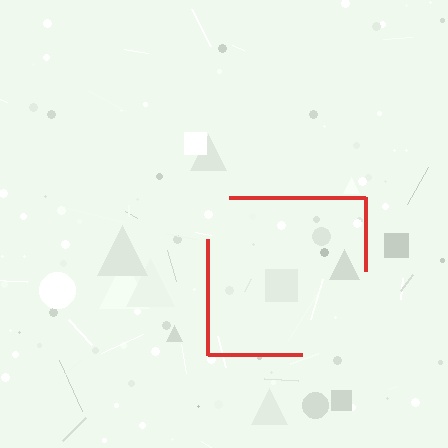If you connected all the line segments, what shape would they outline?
They would outline a square.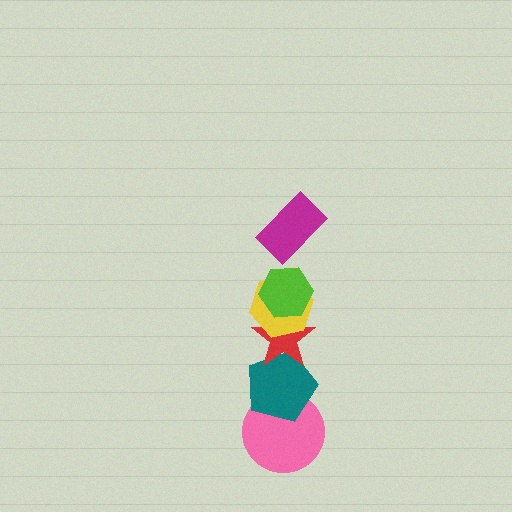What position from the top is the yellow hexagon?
The yellow hexagon is 3rd from the top.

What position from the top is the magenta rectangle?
The magenta rectangle is 1st from the top.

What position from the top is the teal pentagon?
The teal pentagon is 5th from the top.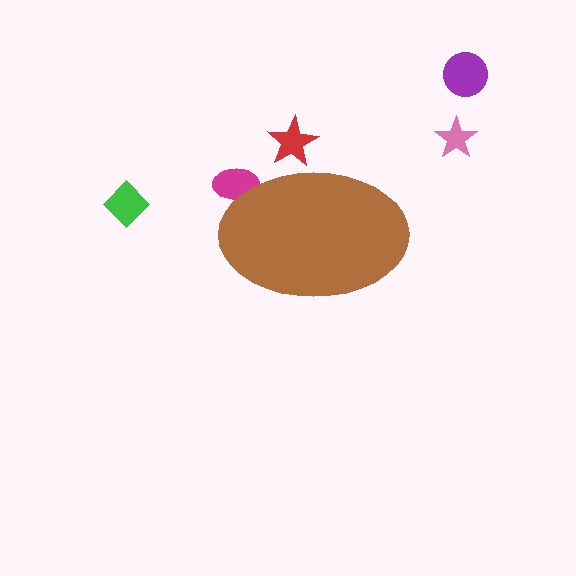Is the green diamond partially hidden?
No, the green diamond is fully visible.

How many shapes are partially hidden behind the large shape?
2 shapes are partially hidden.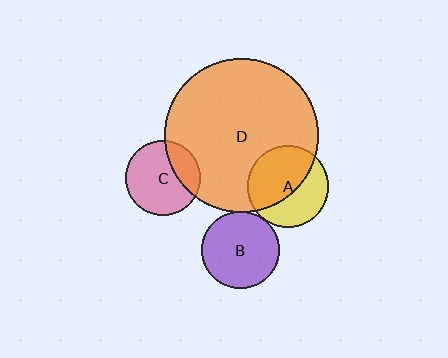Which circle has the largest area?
Circle D (orange).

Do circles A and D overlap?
Yes.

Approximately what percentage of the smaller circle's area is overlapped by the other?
Approximately 55%.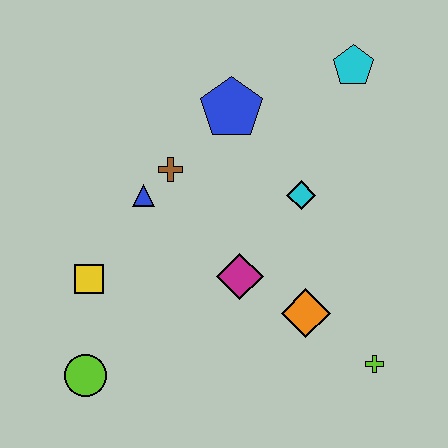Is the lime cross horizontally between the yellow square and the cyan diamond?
No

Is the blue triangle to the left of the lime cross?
Yes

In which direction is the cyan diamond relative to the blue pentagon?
The cyan diamond is below the blue pentagon.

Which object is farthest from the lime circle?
The cyan pentagon is farthest from the lime circle.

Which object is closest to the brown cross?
The blue triangle is closest to the brown cross.